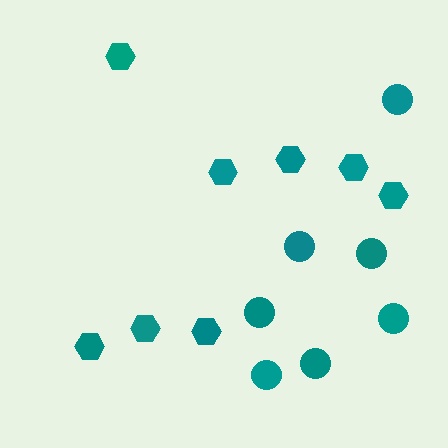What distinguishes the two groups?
There are 2 groups: one group of hexagons (8) and one group of circles (7).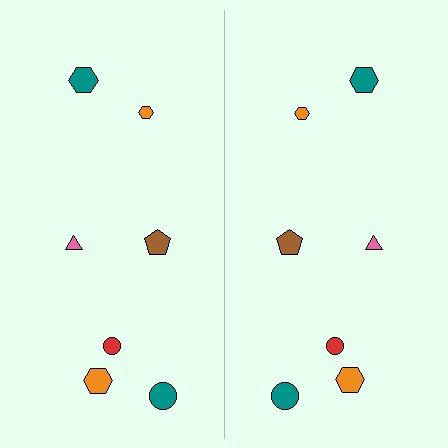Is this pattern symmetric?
Yes, this pattern has bilateral (reflection) symmetry.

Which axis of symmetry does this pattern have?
The pattern has a vertical axis of symmetry running through the center of the image.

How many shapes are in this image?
There are 14 shapes in this image.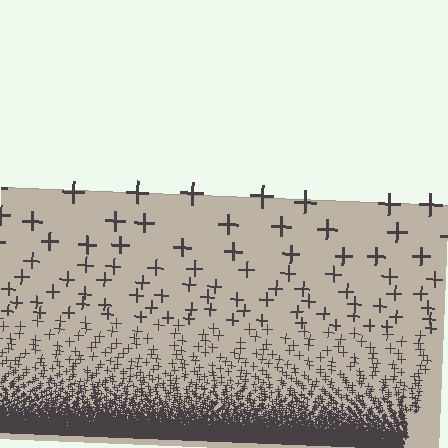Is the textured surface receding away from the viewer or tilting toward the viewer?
The surface appears to tilt toward the viewer. Texture elements get larger and sparser toward the top.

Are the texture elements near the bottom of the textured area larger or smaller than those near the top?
Smaller. The gradient is inverted — elements near the bottom are smaller and denser.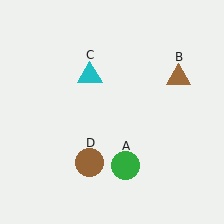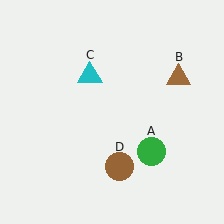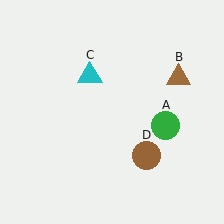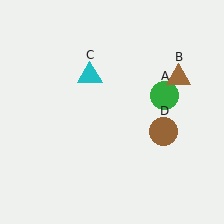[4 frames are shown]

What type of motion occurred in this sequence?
The green circle (object A), brown circle (object D) rotated counterclockwise around the center of the scene.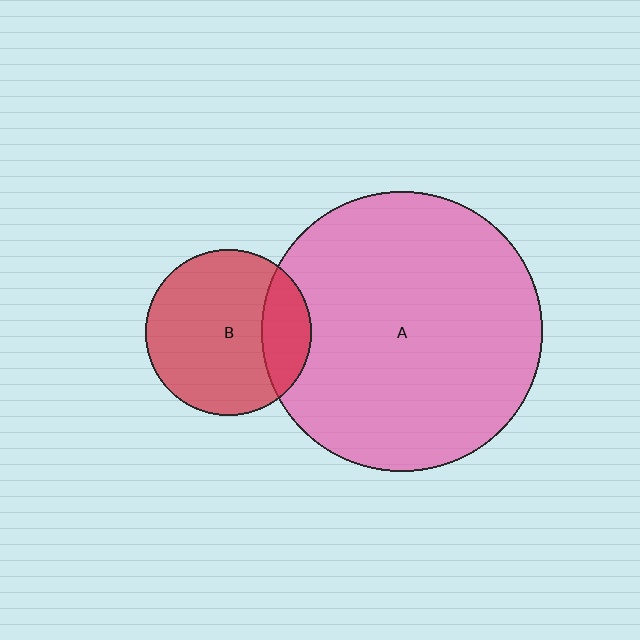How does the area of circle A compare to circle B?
Approximately 2.8 times.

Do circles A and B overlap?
Yes.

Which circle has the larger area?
Circle A (pink).